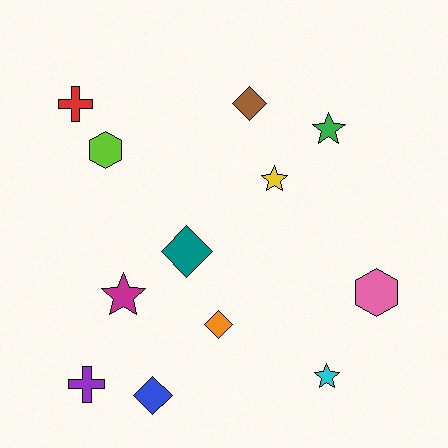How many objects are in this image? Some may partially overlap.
There are 12 objects.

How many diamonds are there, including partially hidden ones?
There are 4 diamonds.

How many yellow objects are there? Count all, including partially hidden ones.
There is 1 yellow object.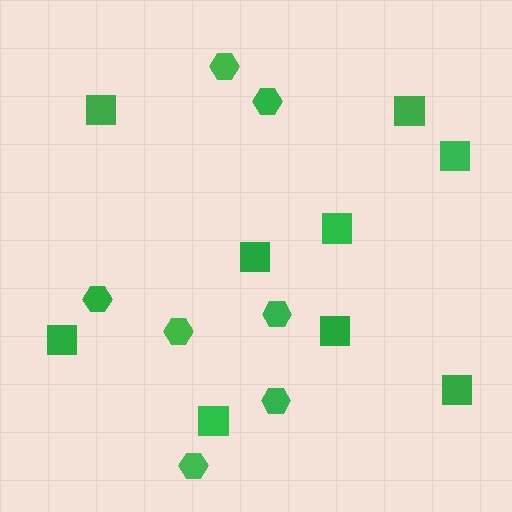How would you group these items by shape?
There are 2 groups: one group of hexagons (7) and one group of squares (9).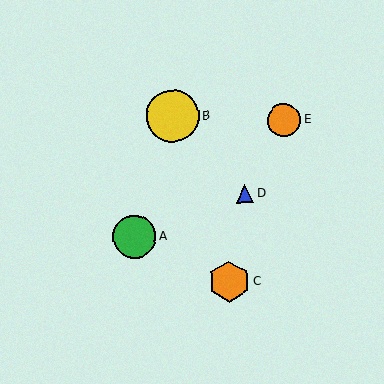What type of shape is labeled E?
Shape E is an orange circle.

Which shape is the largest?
The yellow circle (labeled B) is the largest.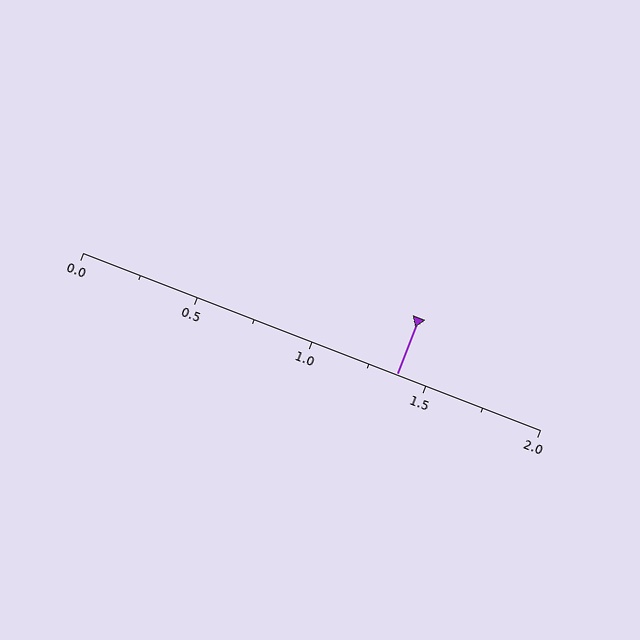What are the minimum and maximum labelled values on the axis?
The axis runs from 0.0 to 2.0.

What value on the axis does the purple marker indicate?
The marker indicates approximately 1.38.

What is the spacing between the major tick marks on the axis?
The major ticks are spaced 0.5 apart.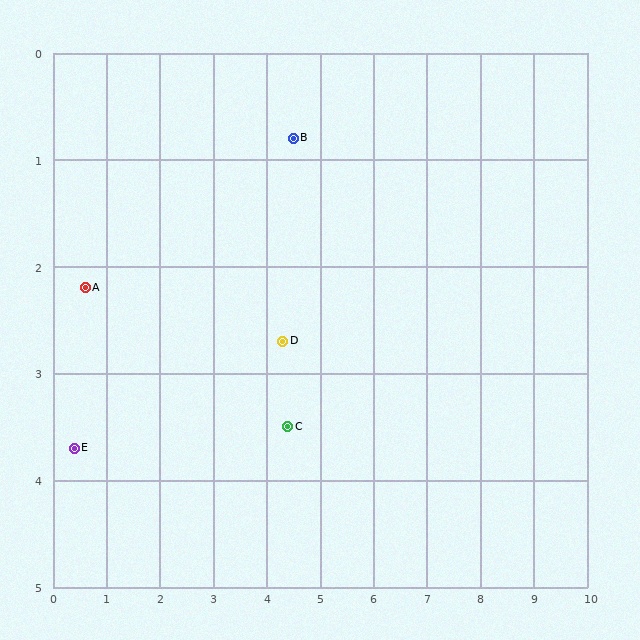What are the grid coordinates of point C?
Point C is at approximately (4.4, 3.5).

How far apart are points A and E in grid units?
Points A and E are about 1.5 grid units apart.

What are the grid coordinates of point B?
Point B is at approximately (4.5, 0.8).